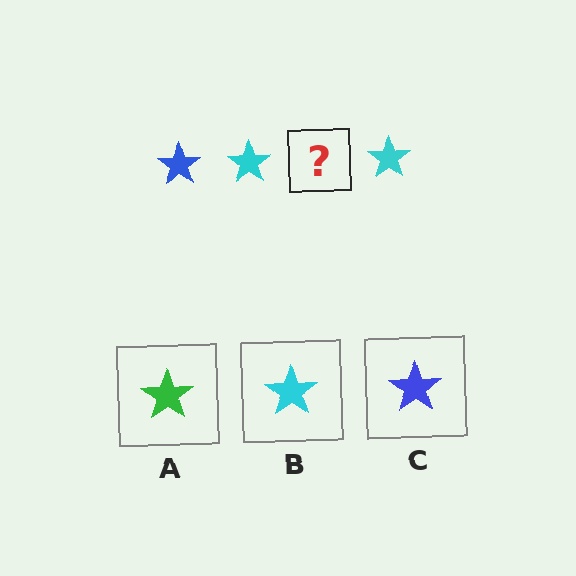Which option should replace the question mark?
Option C.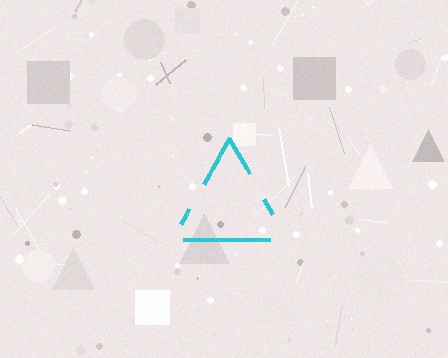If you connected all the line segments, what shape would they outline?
They would outline a triangle.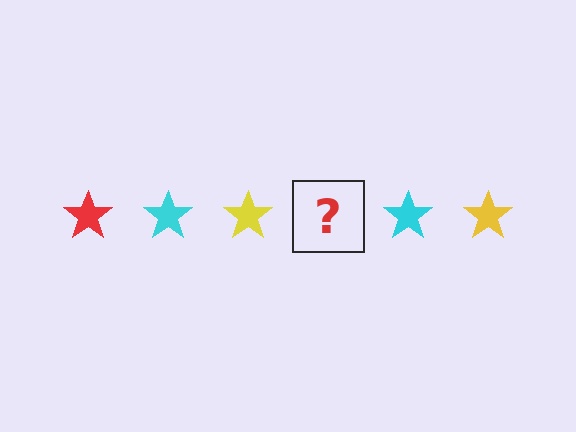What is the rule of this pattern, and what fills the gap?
The rule is that the pattern cycles through red, cyan, yellow stars. The gap should be filled with a red star.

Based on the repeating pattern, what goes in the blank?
The blank should be a red star.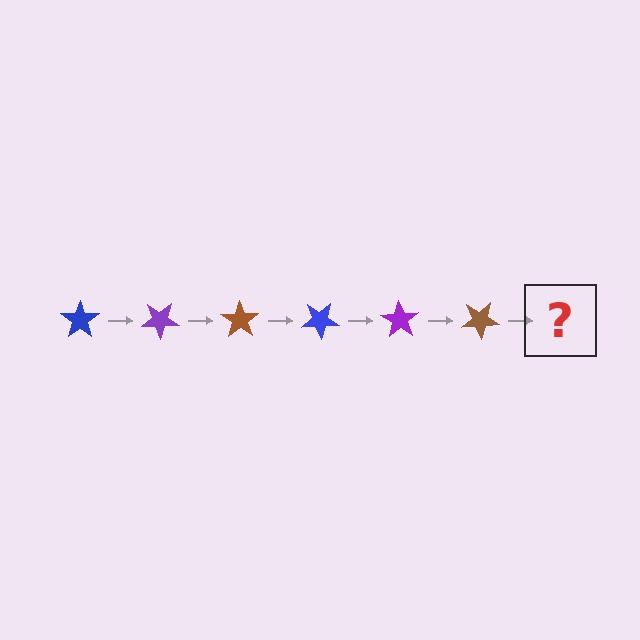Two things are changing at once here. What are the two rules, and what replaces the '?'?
The two rules are that it rotates 35 degrees each step and the color cycles through blue, purple, and brown. The '?' should be a blue star, rotated 210 degrees from the start.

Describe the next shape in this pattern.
It should be a blue star, rotated 210 degrees from the start.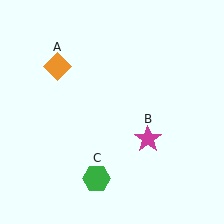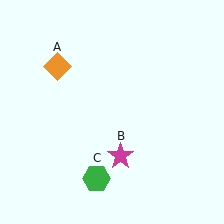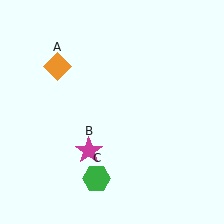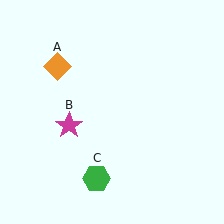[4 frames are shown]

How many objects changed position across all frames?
1 object changed position: magenta star (object B).